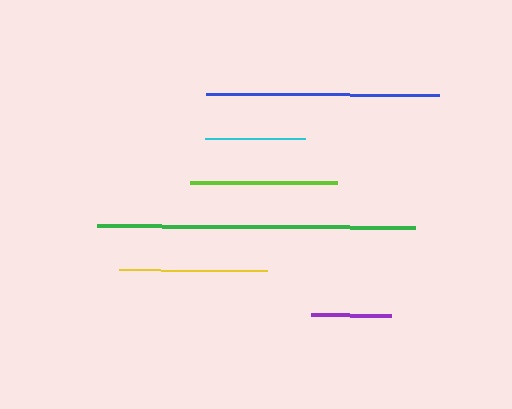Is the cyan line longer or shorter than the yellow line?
The yellow line is longer than the cyan line.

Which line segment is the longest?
The green line is the longest at approximately 319 pixels.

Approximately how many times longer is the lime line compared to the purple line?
The lime line is approximately 1.8 times the length of the purple line.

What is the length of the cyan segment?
The cyan segment is approximately 99 pixels long.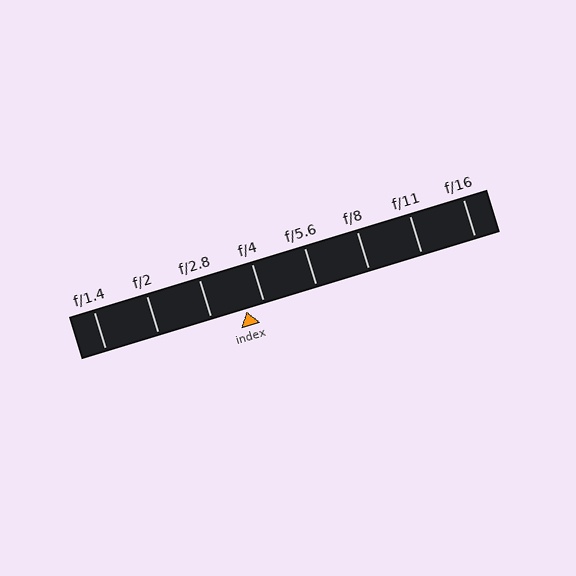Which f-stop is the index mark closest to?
The index mark is closest to f/4.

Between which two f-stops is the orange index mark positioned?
The index mark is between f/2.8 and f/4.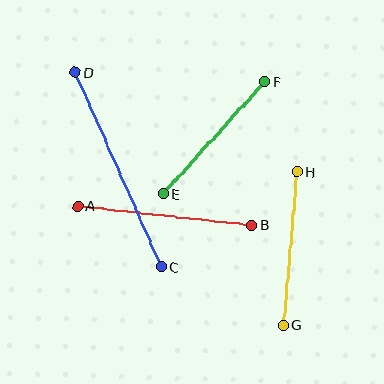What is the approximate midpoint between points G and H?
The midpoint is at approximately (290, 248) pixels.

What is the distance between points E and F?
The distance is approximately 151 pixels.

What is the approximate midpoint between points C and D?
The midpoint is at approximately (118, 169) pixels.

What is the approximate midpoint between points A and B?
The midpoint is at approximately (165, 216) pixels.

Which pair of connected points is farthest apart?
Points C and D are farthest apart.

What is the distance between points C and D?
The distance is approximately 213 pixels.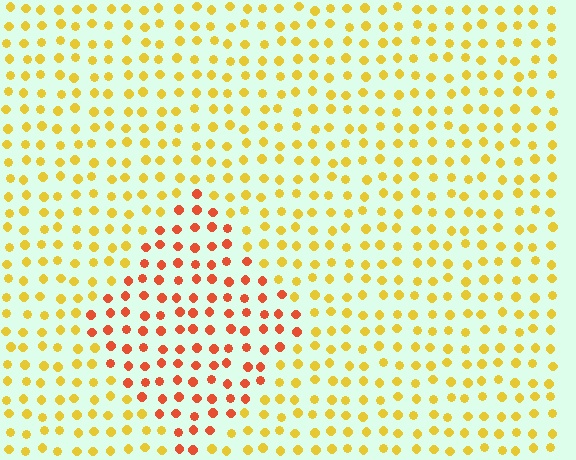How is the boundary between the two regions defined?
The boundary is defined purely by a slight shift in hue (about 40 degrees). Spacing, size, and orientation are identical on both sides.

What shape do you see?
I see a diamond.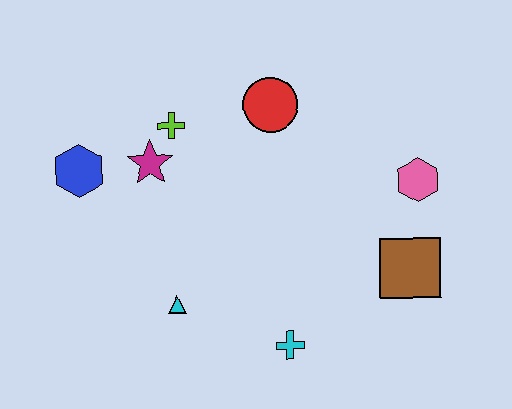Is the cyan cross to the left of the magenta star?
No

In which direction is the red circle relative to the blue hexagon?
The red circle is to the right of the blue hexagon.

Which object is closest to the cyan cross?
The cyan triangle is closest to the cyan cross.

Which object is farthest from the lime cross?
The brown square is farthest from the lime cross.